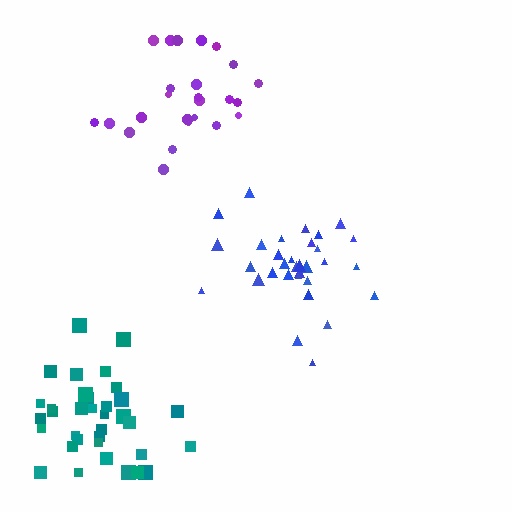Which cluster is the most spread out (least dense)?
Purple.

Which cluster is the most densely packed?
Blue.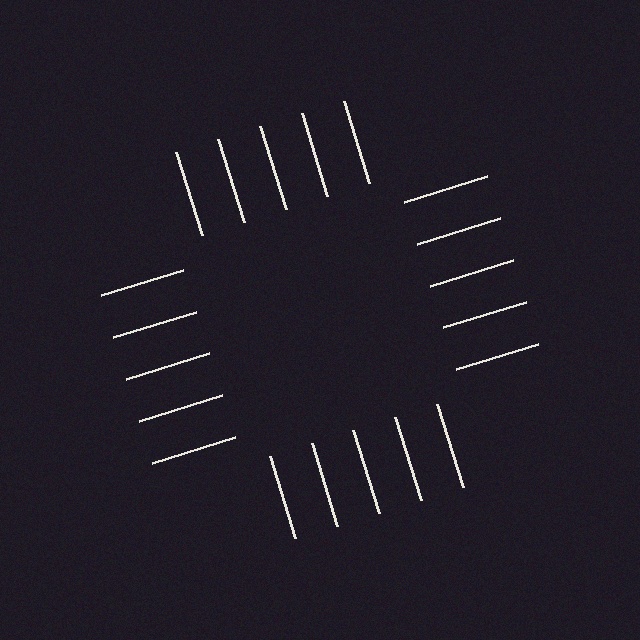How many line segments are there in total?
20 — 5 along each of the 4 edges.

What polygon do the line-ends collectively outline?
An illusory square — the line segments terminate on its edges but no continuous stroke is drawn.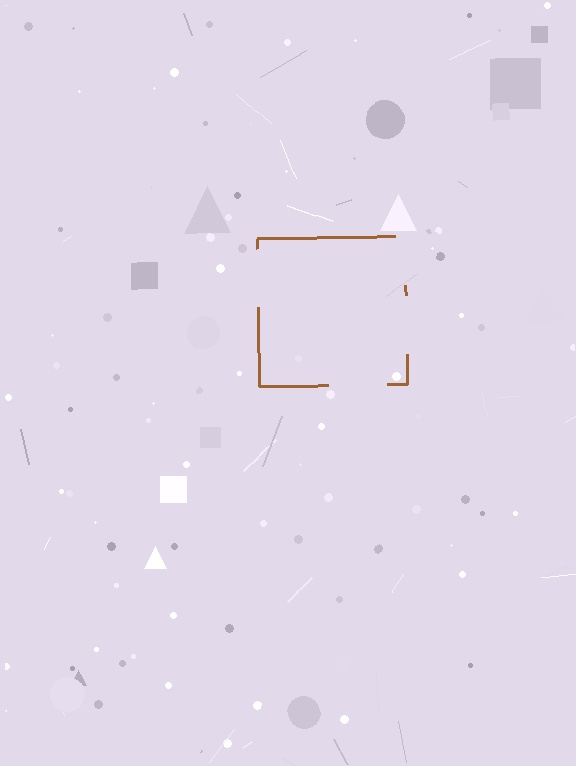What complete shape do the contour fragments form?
The contour fragments form a square.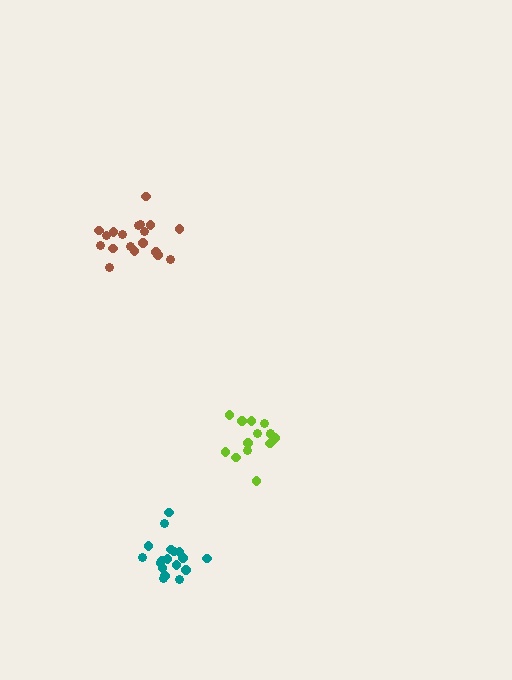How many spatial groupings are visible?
There are 3 spatial groupings.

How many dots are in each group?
Group 1: 19 dots, Group 2: 18 dots, Group 3: 15 dots (52 total).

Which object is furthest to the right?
The lime cluster is rightmost.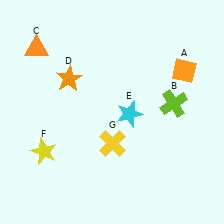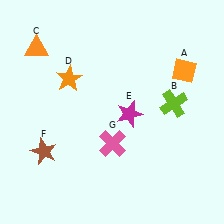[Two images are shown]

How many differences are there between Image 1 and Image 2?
There are 3 differences between the two images.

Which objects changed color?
E changed from cyan to magenta. F changed from yellow to brown. G changed from yellow to pink.